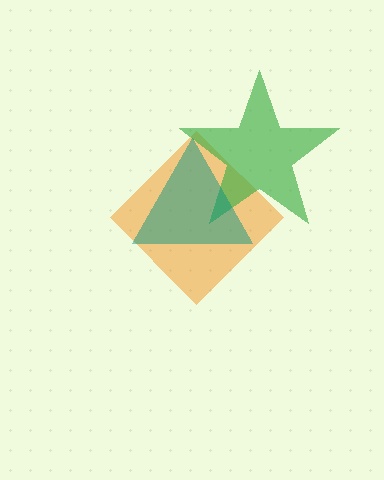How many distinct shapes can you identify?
There are 3 distinct shapes: an orange diamond, a green star, a teal triangle.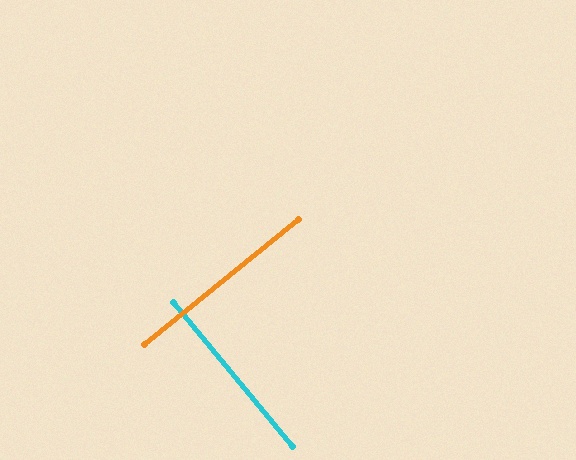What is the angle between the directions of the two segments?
Approximately 89 degrees.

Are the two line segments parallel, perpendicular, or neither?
Perpendicular — they meet at approximately 89°.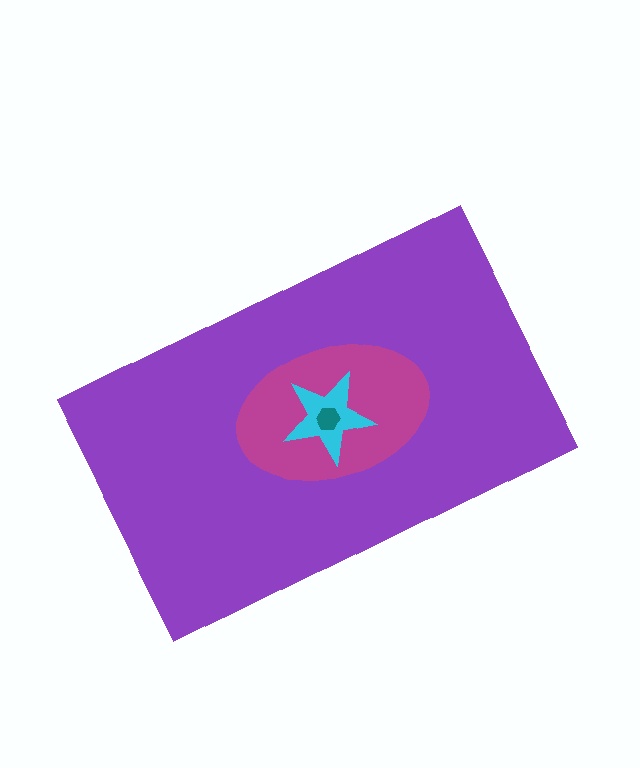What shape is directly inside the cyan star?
The teal hexagon.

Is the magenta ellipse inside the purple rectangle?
Yes.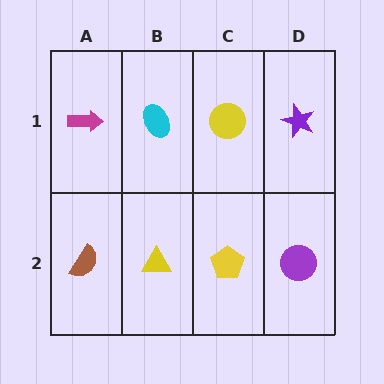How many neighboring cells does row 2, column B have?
3.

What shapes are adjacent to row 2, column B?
A cyan ellipse (row 1, column B), a brown semicircle (row 2, column A), a yellow pentagon (row 2, column C).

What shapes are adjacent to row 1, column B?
A yellow triangle (row 2, column B), a magenta arrow (row 1, column A), a yellow circle (row 1, column C).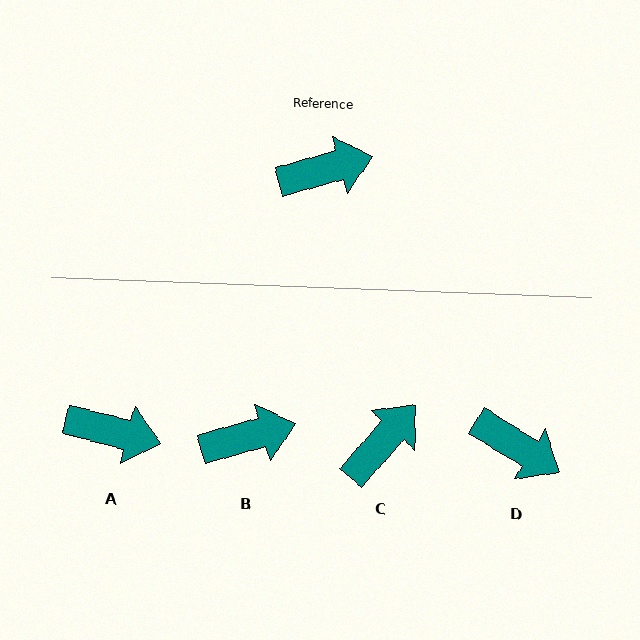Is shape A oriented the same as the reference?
No, it is off by about 30 degrees.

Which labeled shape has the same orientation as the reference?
B.